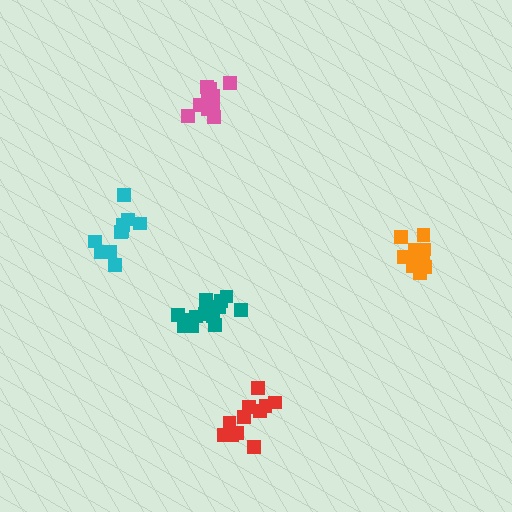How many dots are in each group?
Group 1: 13 dots, Group 2: 11 dots, Group 3: 10 dots, Group 4: 10 dots, Group 5: 13 dots (57 total).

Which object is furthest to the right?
The orange cluster is rightmost.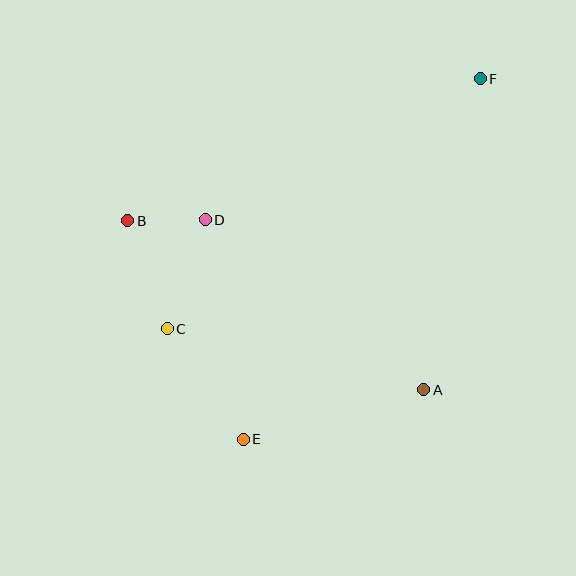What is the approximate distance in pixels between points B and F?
The distance between B and F is approximately 380 pixels.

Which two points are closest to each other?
Points B and D are closest to each other.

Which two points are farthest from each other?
Points E and F are farthest from each other.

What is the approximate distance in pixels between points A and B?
The distance between A and B is approximately 341 pixels.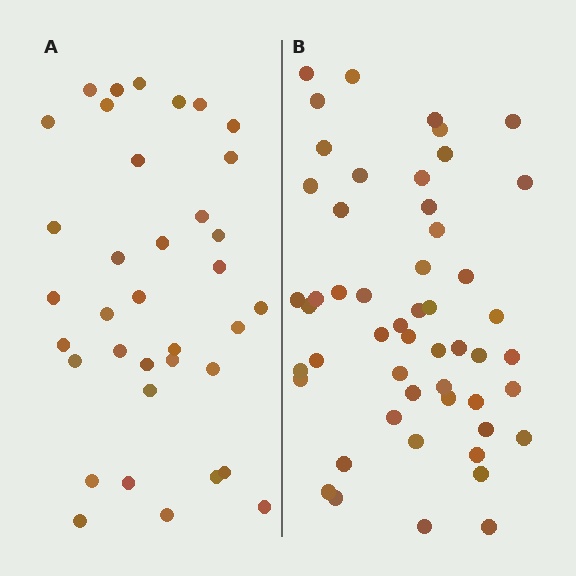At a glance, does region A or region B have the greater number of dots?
Region B (the right region) has more dots.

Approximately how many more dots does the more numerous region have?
Region B has approximately 15 more dots than region A.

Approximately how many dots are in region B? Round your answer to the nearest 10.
About 50 dots. (The exact count is 52, which rounds to 50.)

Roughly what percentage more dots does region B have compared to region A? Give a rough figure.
About 45% more.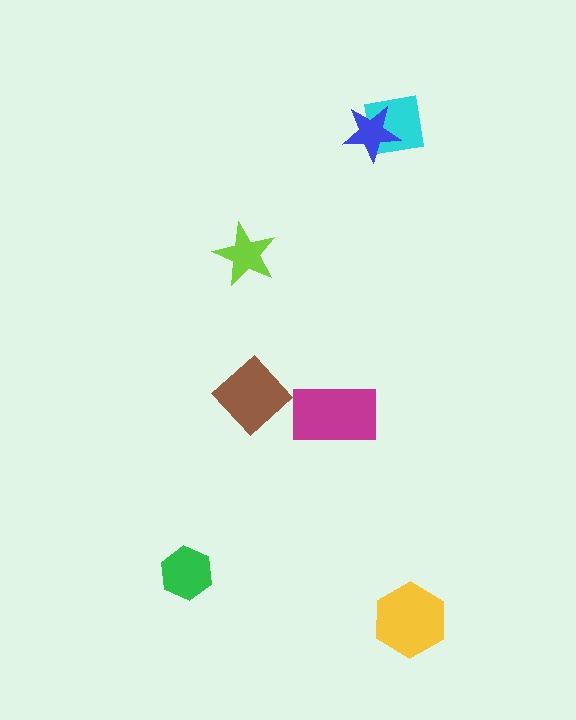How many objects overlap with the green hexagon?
0 objects overlap with the green hexagon.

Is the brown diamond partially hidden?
No, no other shape covers it.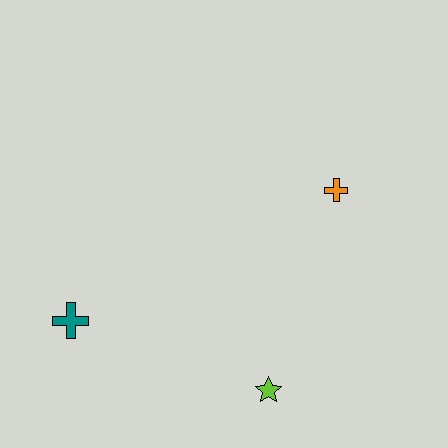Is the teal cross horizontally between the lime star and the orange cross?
No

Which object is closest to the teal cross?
The lime star is closest to the teal cross.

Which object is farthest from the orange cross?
The teal cross is farthest from the orange cross.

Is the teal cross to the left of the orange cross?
Yes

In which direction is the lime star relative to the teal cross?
The lime star is to the right of the teal cross.